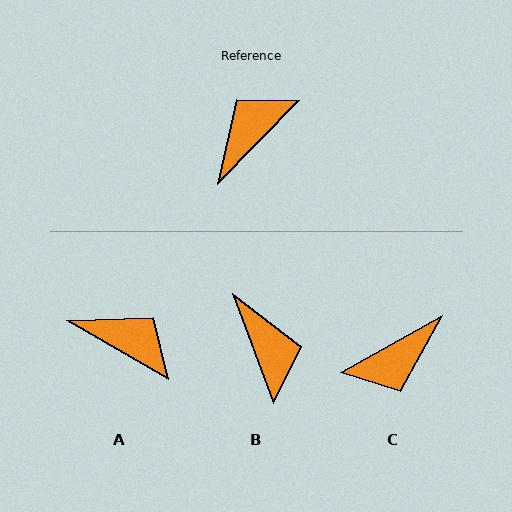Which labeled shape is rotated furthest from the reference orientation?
C, about 164 degrees away.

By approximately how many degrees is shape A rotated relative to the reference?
Approximately 75 degrees clockwise.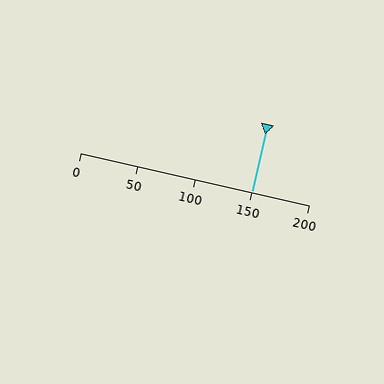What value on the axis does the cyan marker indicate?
The marker indicates approximately 150.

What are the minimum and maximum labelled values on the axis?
The axis runs from 0 to 200.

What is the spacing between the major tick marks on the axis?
The major ticks are spaced 50 apart.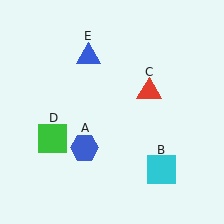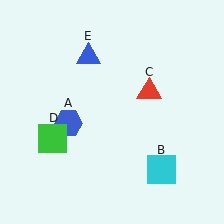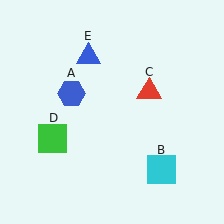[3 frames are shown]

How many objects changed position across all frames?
1 object changed position: blue hexagon (object A).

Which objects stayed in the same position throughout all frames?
Cyan square (object B) and red triangle (object C) and green square (object D) and blue triangle (object E) remained stationary.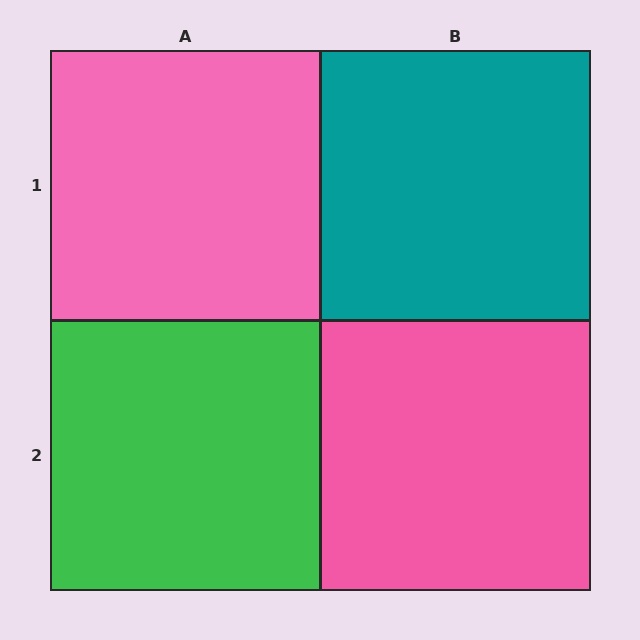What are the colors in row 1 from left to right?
Pink, teal.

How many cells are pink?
2 cells are pink.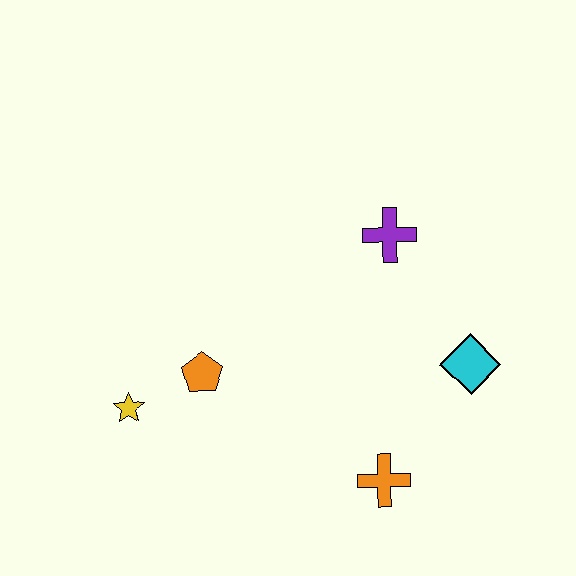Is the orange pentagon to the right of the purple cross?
No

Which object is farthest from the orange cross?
The yellow star is farthest from the orange cross.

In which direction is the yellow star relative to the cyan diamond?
The yellow star is to the left of the cyan diamond.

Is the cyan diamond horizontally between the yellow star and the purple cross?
No